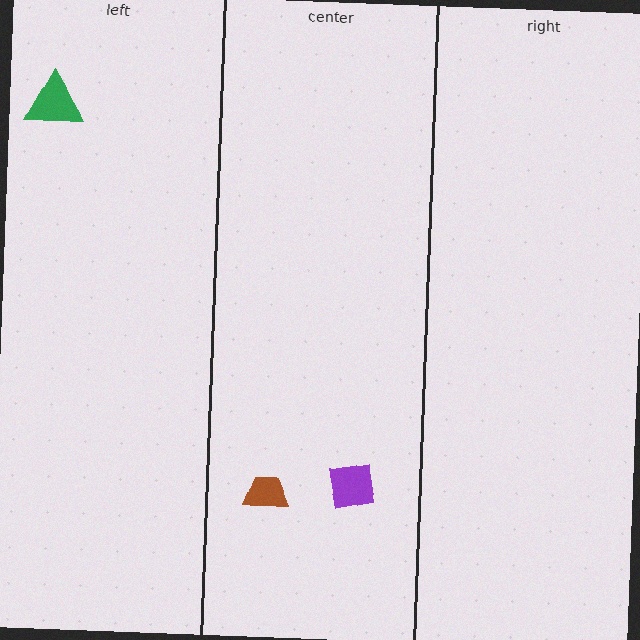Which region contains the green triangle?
The left region.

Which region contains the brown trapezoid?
The center region.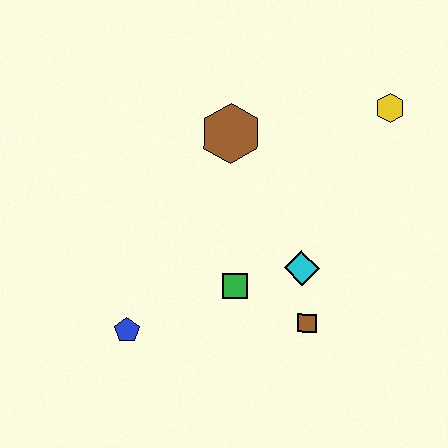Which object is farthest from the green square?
The yellow hexagon is farthest from the green square.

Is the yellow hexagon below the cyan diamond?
No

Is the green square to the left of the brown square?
Yes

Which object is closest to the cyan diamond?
The brown square is closest to the cyan diamond.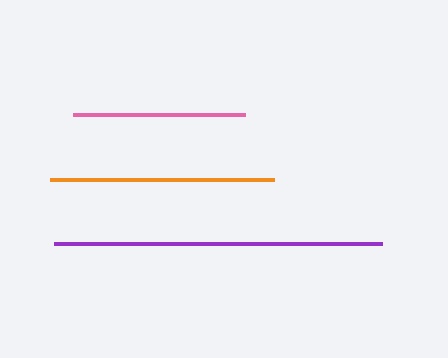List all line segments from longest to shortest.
From longest to shortest: purple, orange, pink.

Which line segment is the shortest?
The pink line is the shortest at approximately 172 pixels.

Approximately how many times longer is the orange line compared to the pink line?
The orange line is approximately 1.3 times the length of the pink line.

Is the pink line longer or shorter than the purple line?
The purple line is longer than the pink line.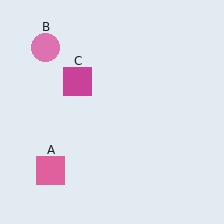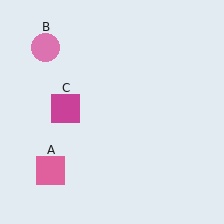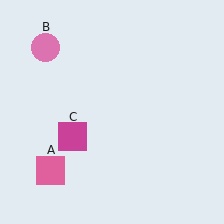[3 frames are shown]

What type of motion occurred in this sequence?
The magenta square (object C) rotated counterclockwise around the center of the scene.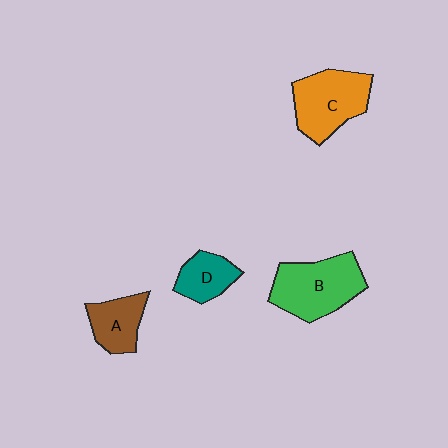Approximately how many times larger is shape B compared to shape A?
Approximately 1.8 times.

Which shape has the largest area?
Shape B (green).